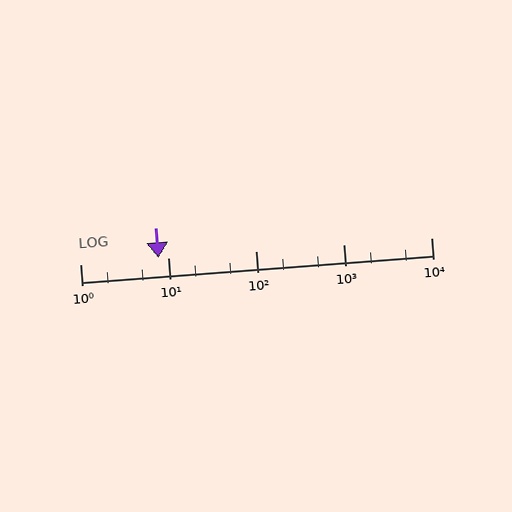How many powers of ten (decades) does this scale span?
The scale spans 4 decades, from 1 to 10000.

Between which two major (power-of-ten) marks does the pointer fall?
The pointer is between 1 and 10.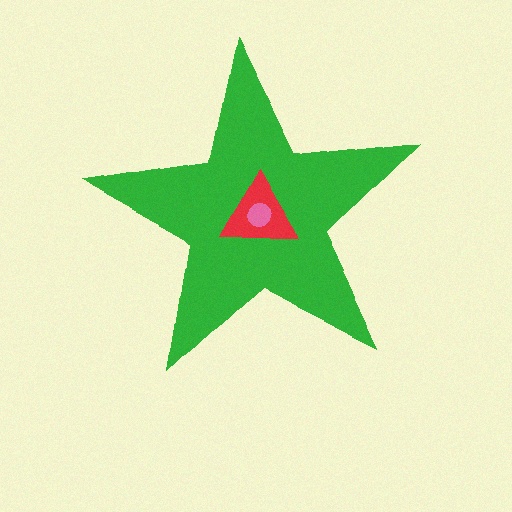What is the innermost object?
The pink circle.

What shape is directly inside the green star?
The red triangle.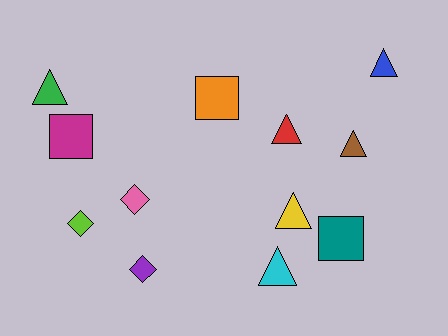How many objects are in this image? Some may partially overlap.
There are 12 objects.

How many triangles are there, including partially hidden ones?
There are 6 triangles.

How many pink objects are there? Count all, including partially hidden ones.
There is 1 pink object.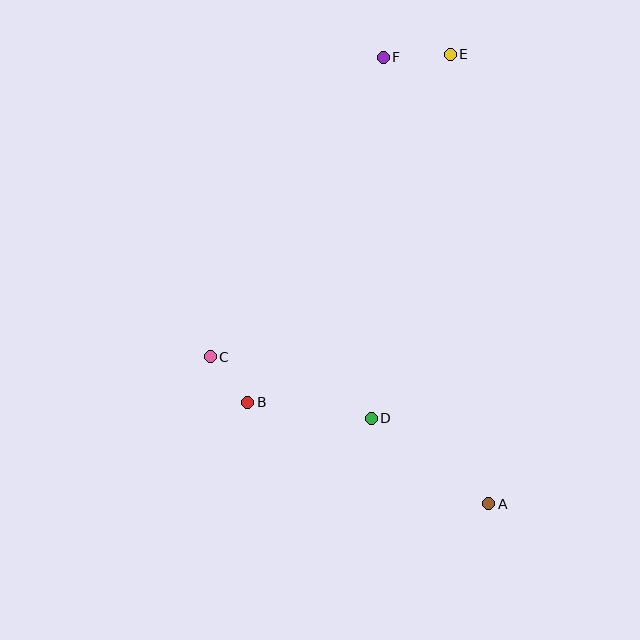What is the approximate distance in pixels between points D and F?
The distance between D and F is approximately 361 pixels.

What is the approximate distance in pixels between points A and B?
The distance between A and B is approximately 261 pixels.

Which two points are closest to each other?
Points B and C are closest to each other.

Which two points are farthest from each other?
Points A and F are farthest from each other.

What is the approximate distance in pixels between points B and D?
The distance between B and D is approximately 125 pixels.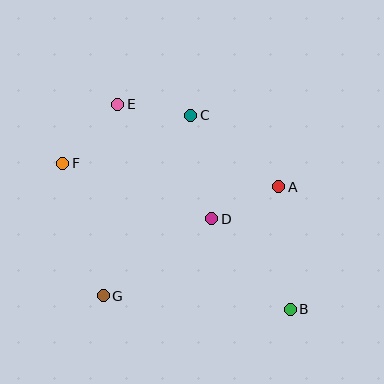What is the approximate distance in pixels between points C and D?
The distance between C and D is approximately 106 pixels.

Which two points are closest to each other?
Points C and E are closest to each other.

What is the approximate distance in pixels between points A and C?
The distance between A and C is approximately 113 pixels.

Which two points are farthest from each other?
Points B and F are farthest from each other.